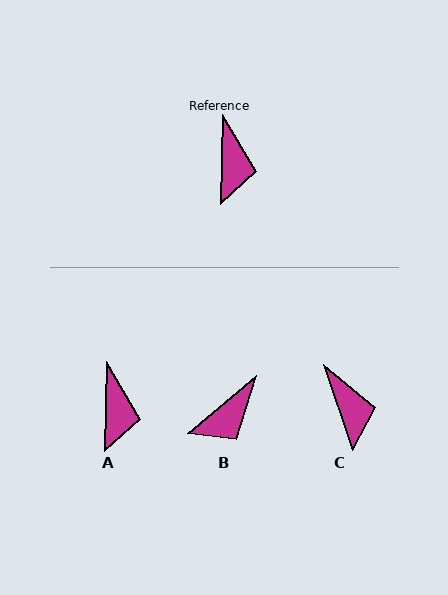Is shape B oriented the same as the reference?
No, it is off by about 48 degrees.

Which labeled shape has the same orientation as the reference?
A.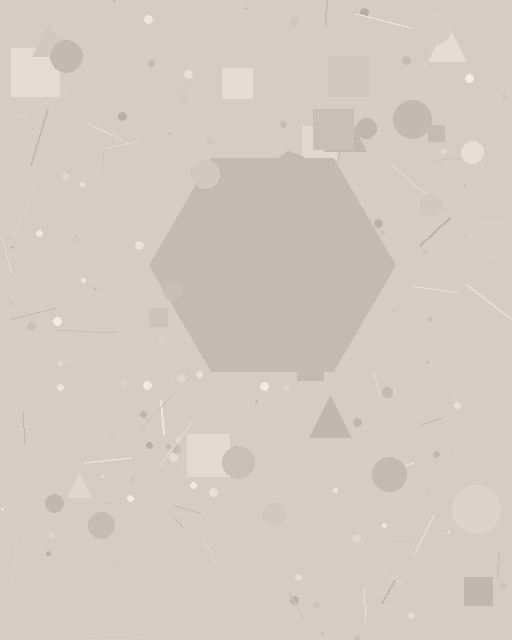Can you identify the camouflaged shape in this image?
The camouflaged shape is a hexagon.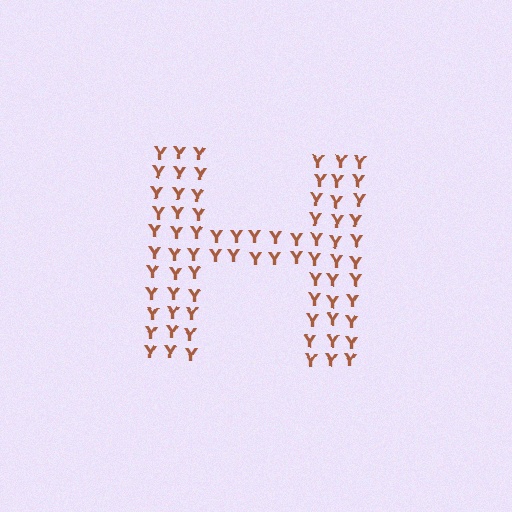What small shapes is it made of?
It is made of small letter Y's.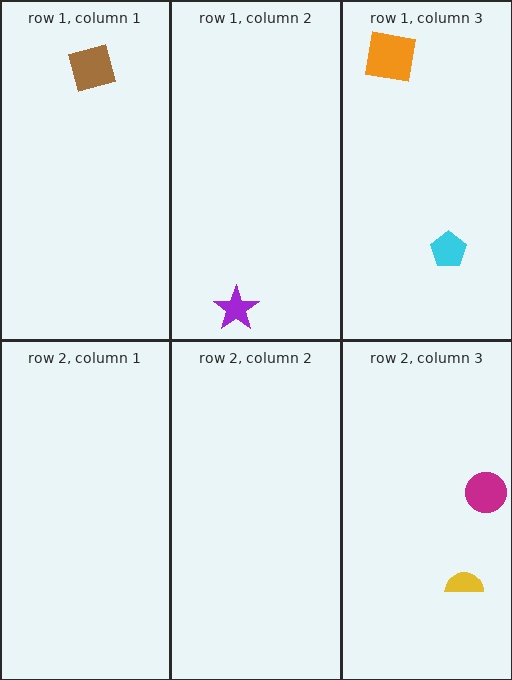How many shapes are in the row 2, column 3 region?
2.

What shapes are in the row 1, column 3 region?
The cyan pentagon, the orange square.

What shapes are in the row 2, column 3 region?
The yellow semicircle, the magenta circle.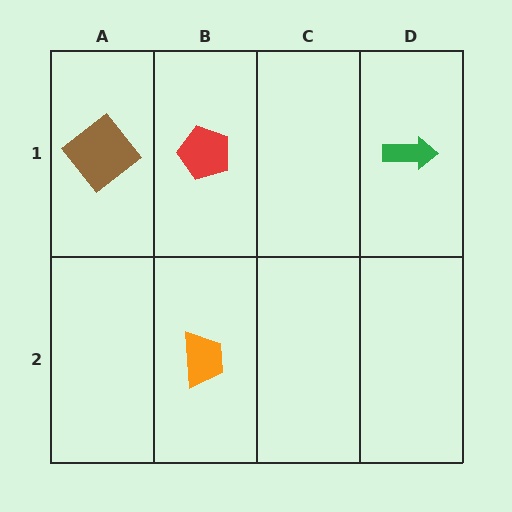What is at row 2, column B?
An orange trapezoid.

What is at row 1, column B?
A red pentagon.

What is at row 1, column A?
A brown diamond.